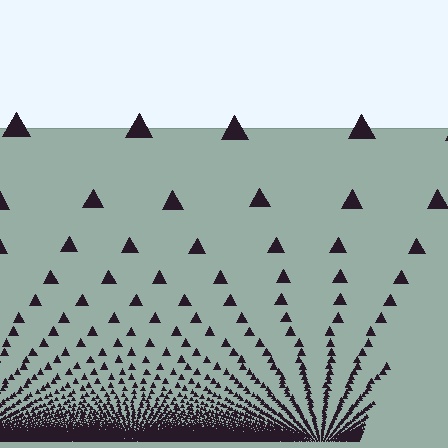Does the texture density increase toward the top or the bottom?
Density increases toward the bottom.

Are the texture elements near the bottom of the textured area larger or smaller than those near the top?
Smaller. The gradient is inverted — elements near the bottom are smaller and denser.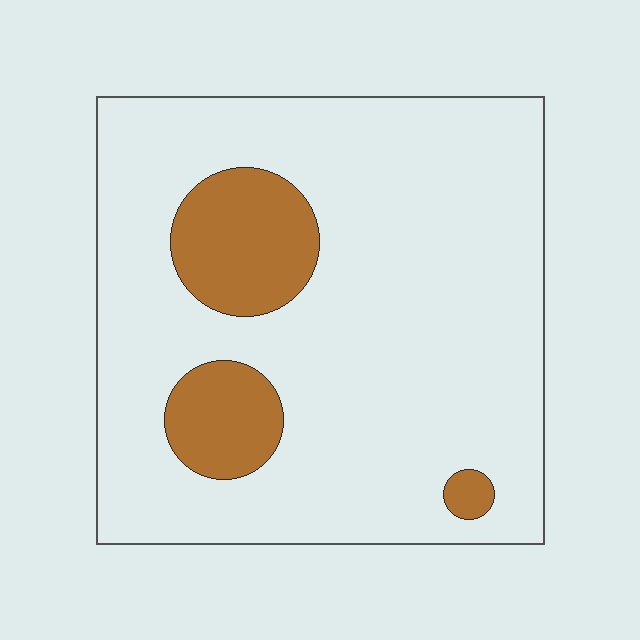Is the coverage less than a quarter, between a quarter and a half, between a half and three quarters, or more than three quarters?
Less than a quarter.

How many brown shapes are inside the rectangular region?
3.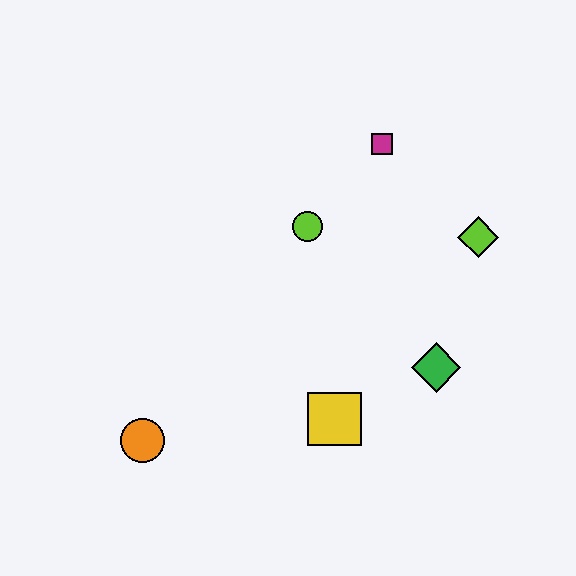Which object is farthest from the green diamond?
The orange circle is farthest from the green diamond.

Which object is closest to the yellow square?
The green diamond is closest to the yellow square.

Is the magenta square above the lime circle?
Yes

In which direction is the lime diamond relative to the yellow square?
The lime diamond is above the yellow square.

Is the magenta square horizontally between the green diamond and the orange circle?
Yes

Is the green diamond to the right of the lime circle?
Yes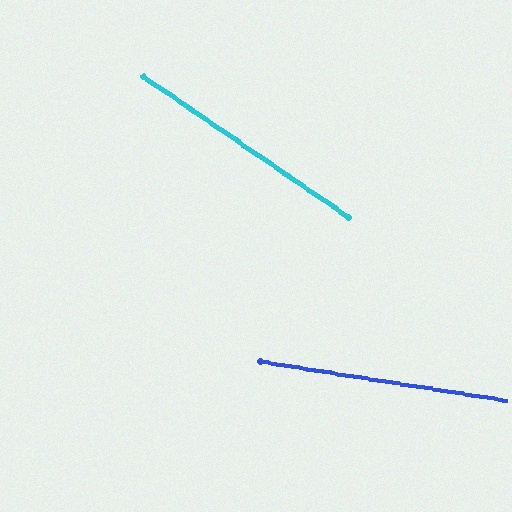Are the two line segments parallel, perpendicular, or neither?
Neither parallel nor perpendicular — they differ by about 25°.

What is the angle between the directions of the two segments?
Approximately 25 degrees.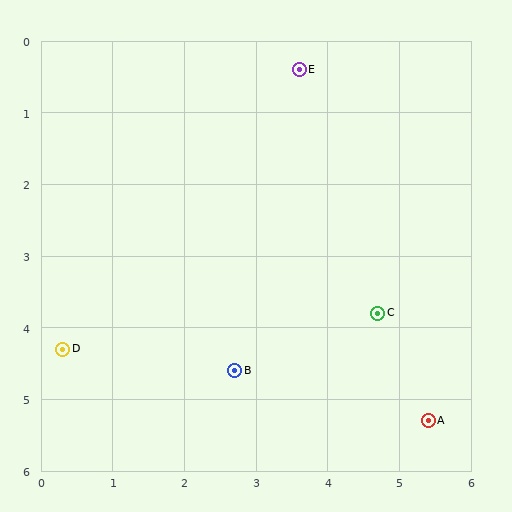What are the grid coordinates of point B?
Point B is at approximately (2.7, 4.6).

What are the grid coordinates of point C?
Point C is at approximately (4.7, 3.8).